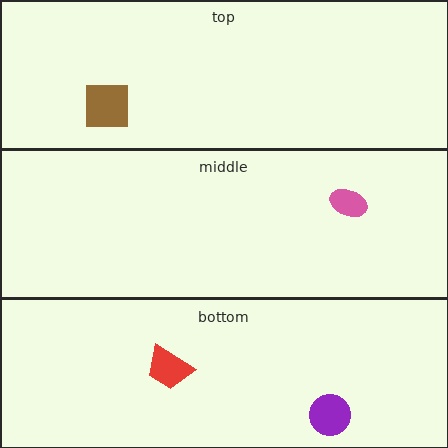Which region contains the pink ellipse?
The middle region.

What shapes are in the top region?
The brown square.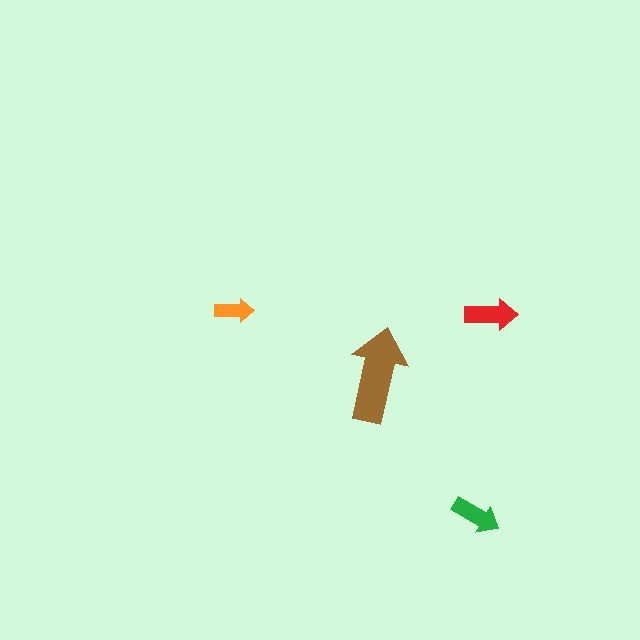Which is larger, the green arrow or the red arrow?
The red one.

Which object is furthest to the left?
The orange arrow is leftmost.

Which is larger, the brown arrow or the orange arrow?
The brown one.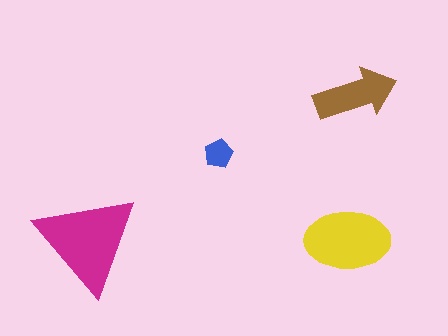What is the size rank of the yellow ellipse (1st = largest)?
2nd.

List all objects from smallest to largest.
The blue pentagon, the brown arrow, the yellow ellipse, the magenta triangle.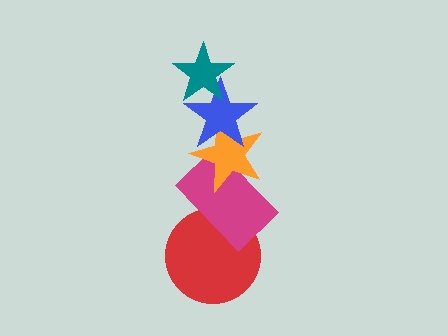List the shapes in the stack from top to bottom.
From top to bottom: the teal star, the blue star, the orange star, the magenta rectangle, the red circle.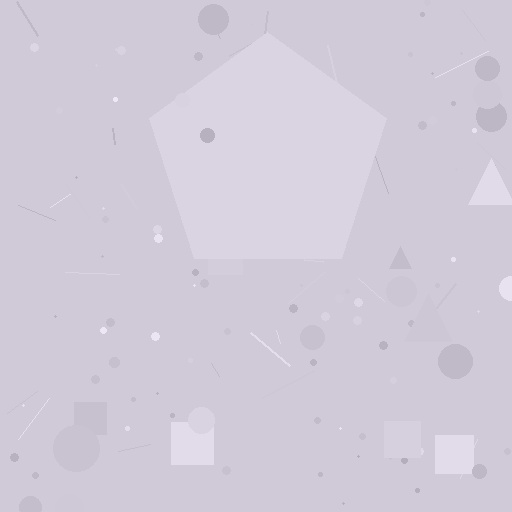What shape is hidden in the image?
A pentagon is hidden in the image.